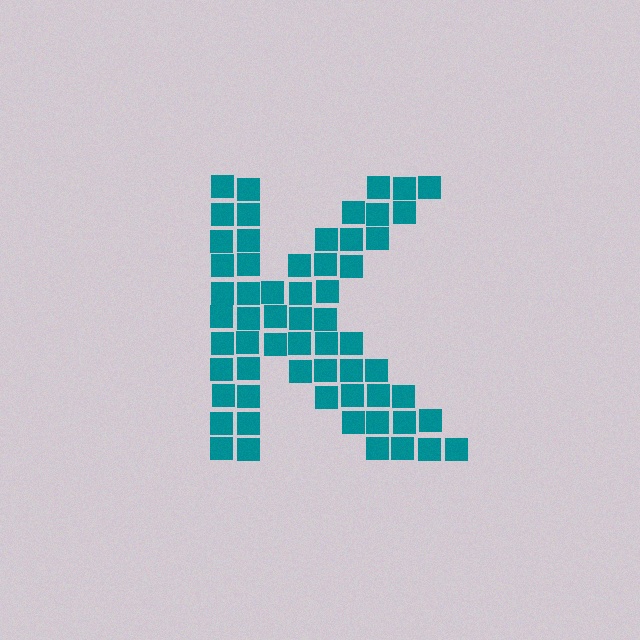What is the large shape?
The large shape is the letter K.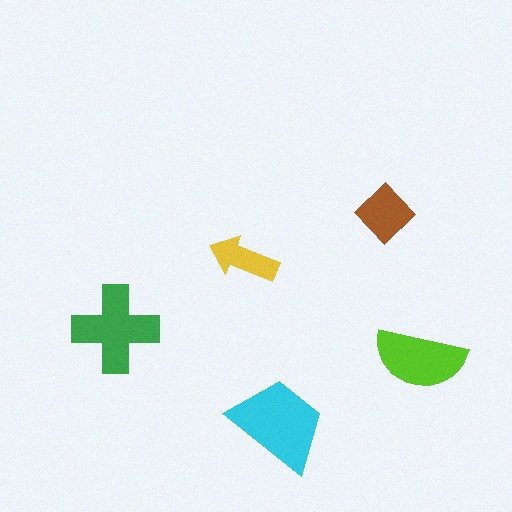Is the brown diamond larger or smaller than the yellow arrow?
Larger.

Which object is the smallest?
The yellow arrow.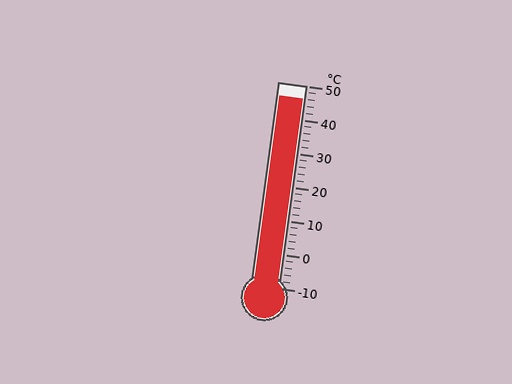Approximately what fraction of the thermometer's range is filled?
The thermometer is filled to approximately 95% of its range.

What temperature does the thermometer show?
The thermometer shows approximately 46°C.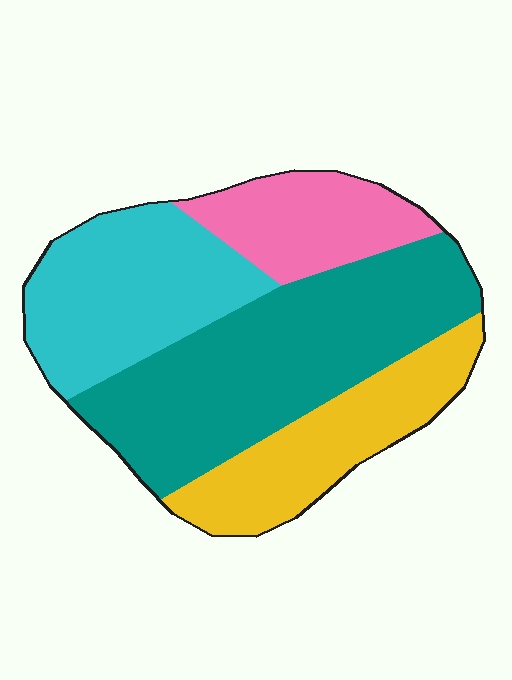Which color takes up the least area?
Pink, at roughly 15%.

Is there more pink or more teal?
Teal.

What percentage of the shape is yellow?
Yellow takes up less than a quarter of the shape.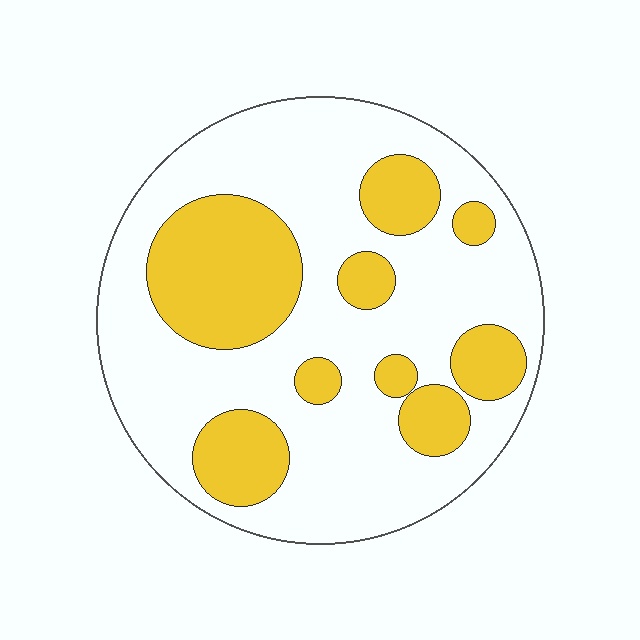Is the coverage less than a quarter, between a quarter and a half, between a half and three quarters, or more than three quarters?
Between a quarter and a half.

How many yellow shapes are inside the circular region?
9.